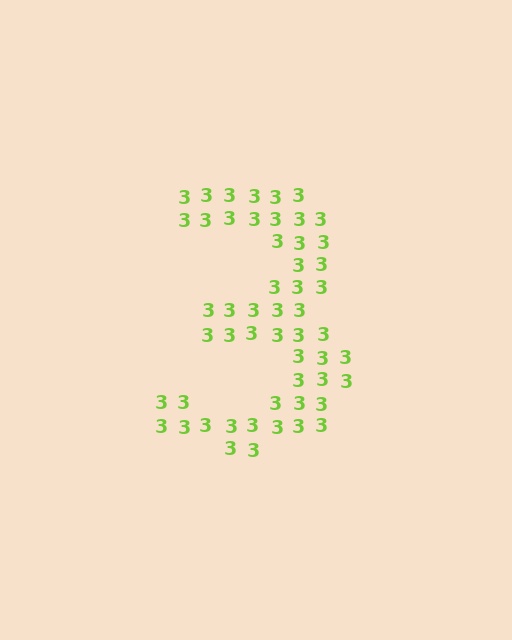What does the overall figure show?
The overall figure shows the digit 3.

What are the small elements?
The small elements are digit 3's.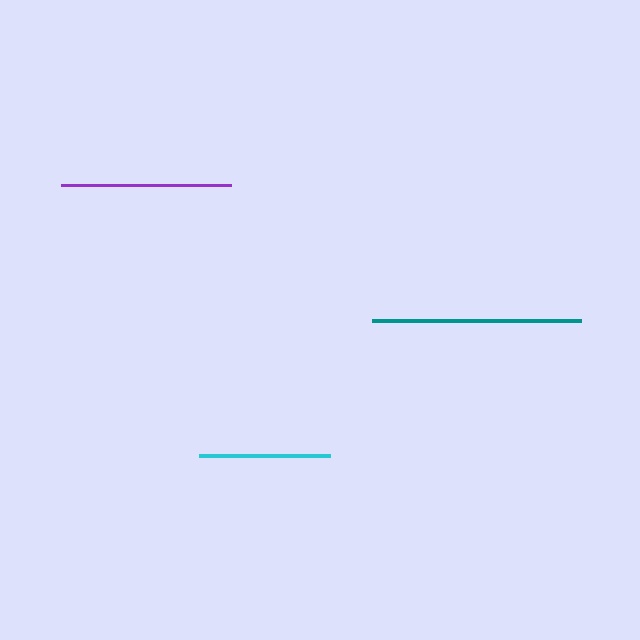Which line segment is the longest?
The teal line is the longest at approximately 209 pixels.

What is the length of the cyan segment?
The cyan segment is approximately 131 pixels long.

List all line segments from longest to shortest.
From longest to shortest: teal, purple, cyan.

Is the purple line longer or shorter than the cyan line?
The purple line is longer than the cyan line.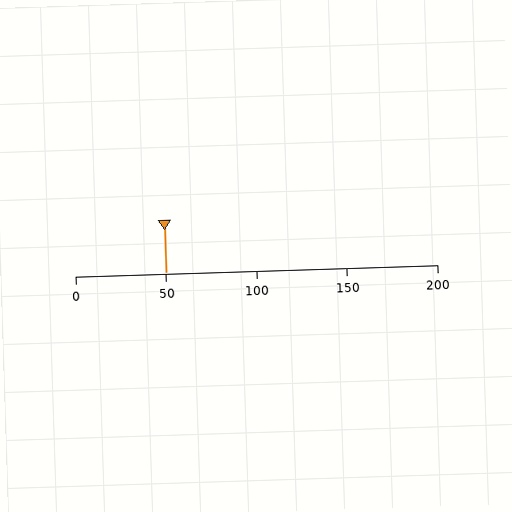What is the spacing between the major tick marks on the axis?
The major ticks are spaced 50 apart.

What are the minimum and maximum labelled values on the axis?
The axis runs from 0 to 200.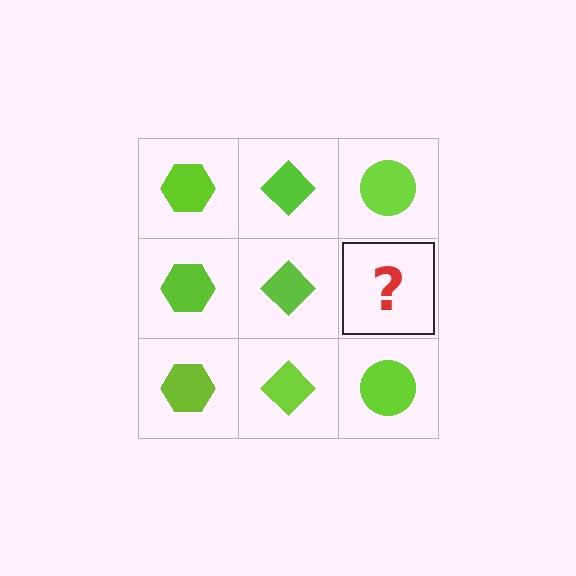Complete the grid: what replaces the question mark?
The question mark should be replaced with a lime circle.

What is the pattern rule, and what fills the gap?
The rule is that each column has a consistent shape. The gap should be filled with a lime circle.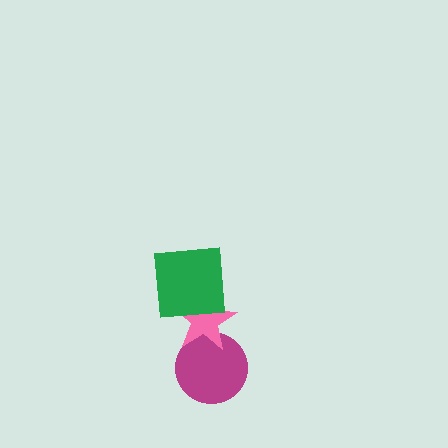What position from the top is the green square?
The green square is 1st from the top.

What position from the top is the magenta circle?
The magenta circle is 3rd from the top.